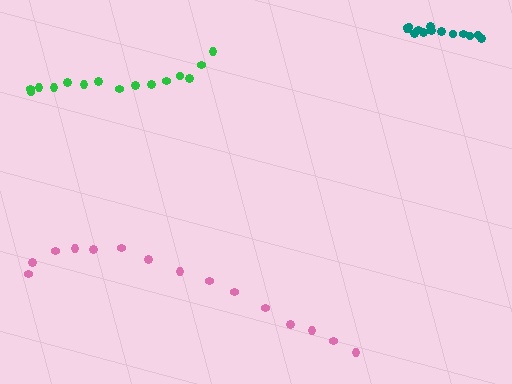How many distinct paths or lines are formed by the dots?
There are 3 distinct paths.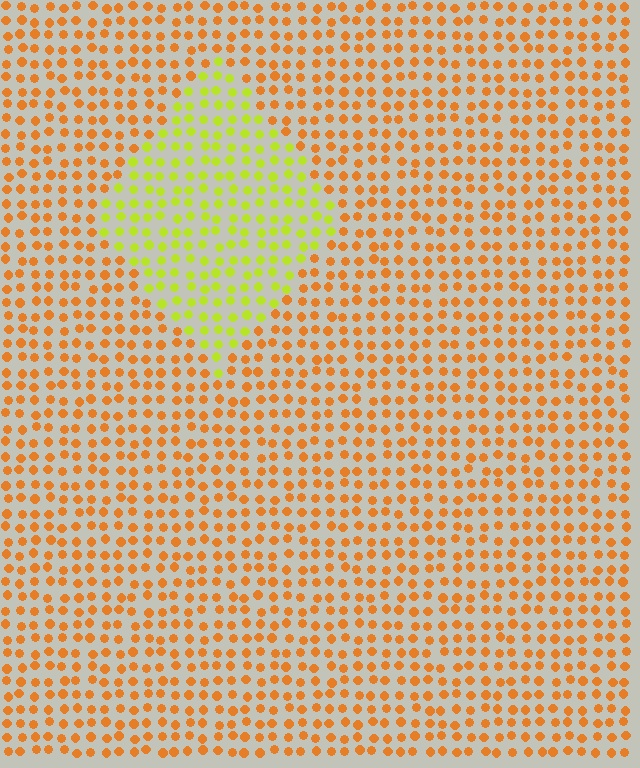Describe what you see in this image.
The image is filled with small orange elements in a uniform arrangement. A diamond-shaped region is visible where the elements are tinted to a slightly different hue, forming a subtle color boundary.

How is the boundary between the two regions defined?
The boundary is defined purely by a slight shift in hue (about 48 degrees). Spacing, size, and orientation are identical on both sides.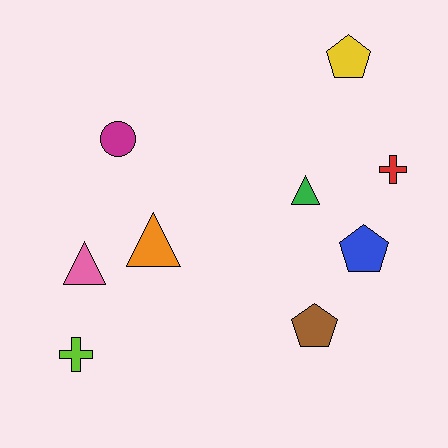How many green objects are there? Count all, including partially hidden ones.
There is 1 green object.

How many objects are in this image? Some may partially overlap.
There are 9 objects.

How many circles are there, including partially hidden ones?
There is 1 circle.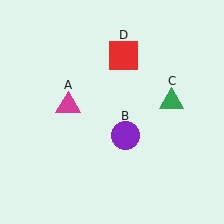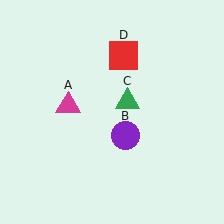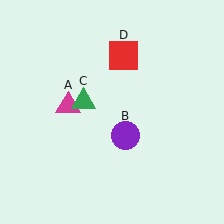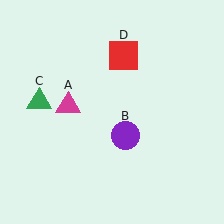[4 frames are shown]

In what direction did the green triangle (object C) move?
The green triangle (object C) moved left.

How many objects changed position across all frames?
1 object changed position: green triangle (object C).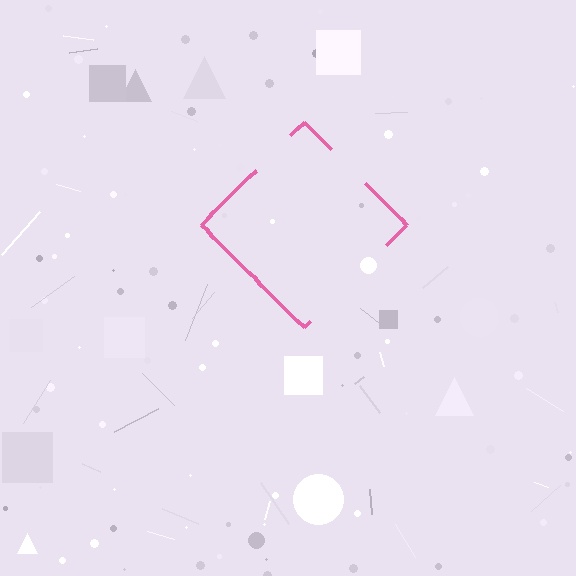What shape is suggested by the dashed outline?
The dashed outline suggests a diamond.